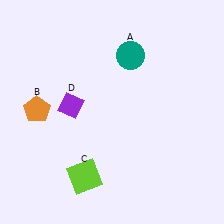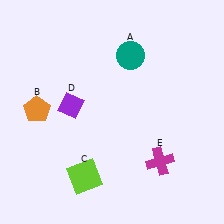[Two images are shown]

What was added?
A magenta cross (E) was added in Image 2.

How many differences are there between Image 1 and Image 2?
There is 1 difference between the two images.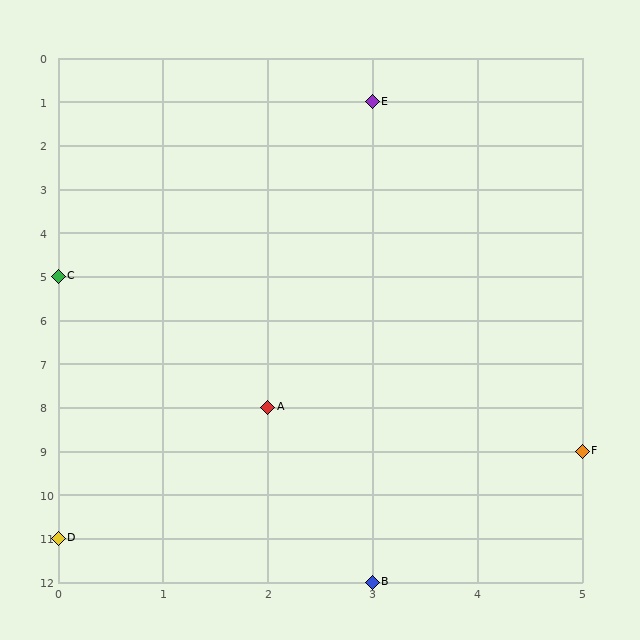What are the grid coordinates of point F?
Point F is at grid coordinates (5, 9).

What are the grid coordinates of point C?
Point C is at grid coordinates (0, 5).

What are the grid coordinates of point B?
Point B is at grid coordinates (3, 12).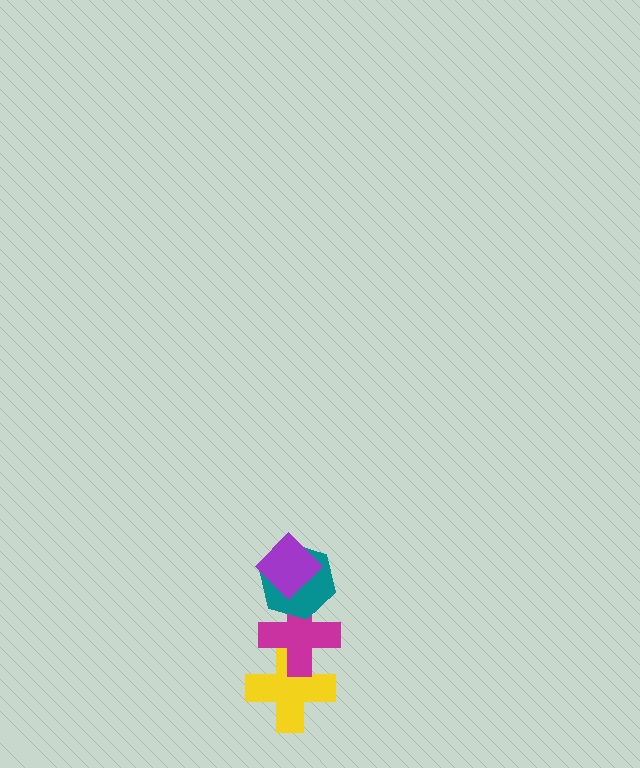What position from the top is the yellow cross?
The yellow cross is 4th from the top.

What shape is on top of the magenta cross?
The teal hexagon is on top of the magenta cross.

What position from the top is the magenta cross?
The magenta cross is 3rd from the top.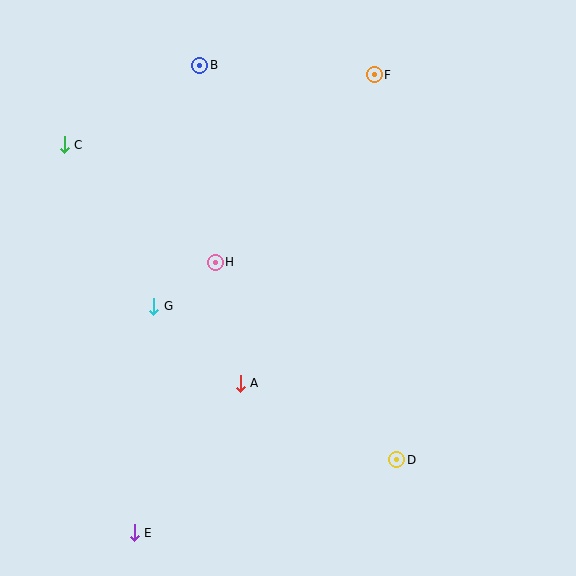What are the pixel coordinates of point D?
Point D is at (397, 460).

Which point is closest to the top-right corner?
Point F is closest to the top-right corner.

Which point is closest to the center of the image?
Point H at (215, 262) is closest to the center.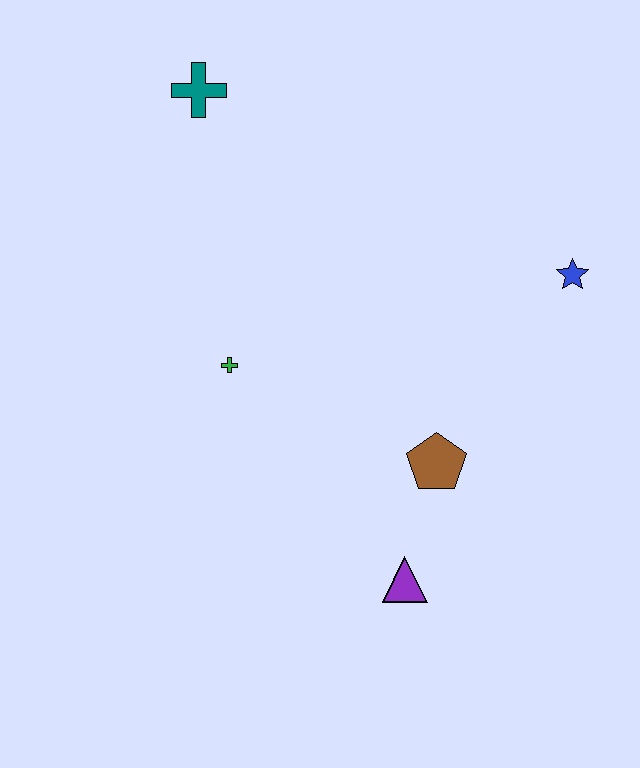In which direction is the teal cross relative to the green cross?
The teal cross is above the green cross.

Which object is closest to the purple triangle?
The brown pentagon is closest to the purple triangle.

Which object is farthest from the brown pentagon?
The teal cross is farthest from the brown pentagon.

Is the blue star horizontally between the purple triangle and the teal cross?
No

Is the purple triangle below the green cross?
Yes